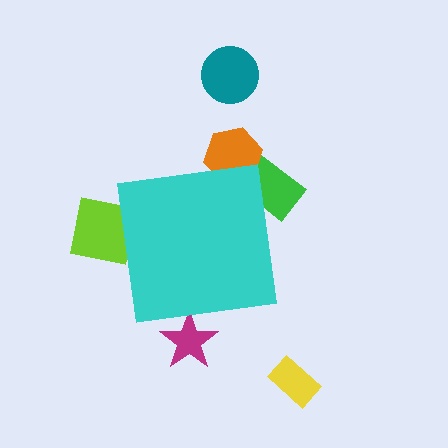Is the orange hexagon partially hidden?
Yes, the orange hexagon is partially hidden behind the cyan square.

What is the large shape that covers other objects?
A cyan square.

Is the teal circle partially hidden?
No, the teal circle is fully visible.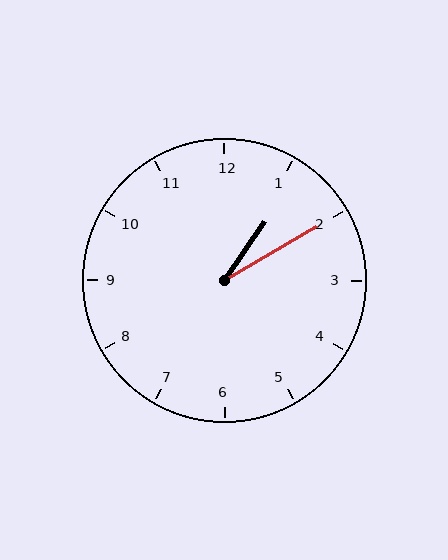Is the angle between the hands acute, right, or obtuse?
It is acute.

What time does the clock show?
1:10.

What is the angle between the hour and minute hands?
Approximately 25 degrees.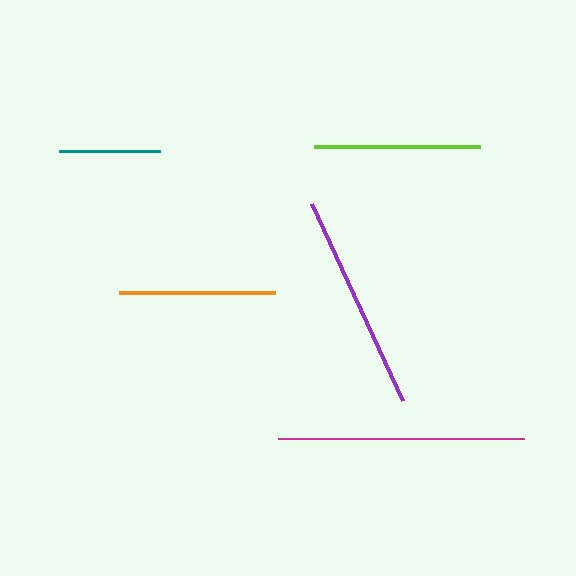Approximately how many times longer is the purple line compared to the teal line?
The purple line is approximately 2.2 times the length of the teal line.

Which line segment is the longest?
The magenta line is the longest at approximately 245 pixels.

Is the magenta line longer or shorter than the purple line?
The magenta line is longer than the purple line.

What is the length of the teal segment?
The teal segment is approximately 101 pixels long.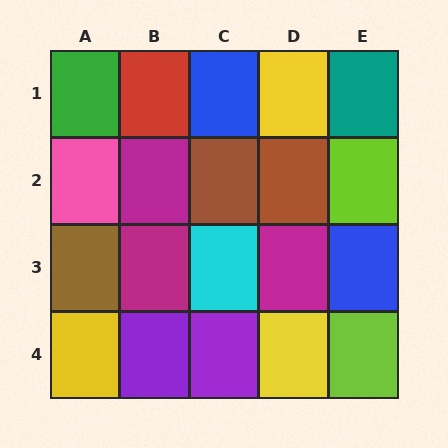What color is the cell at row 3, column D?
Magenta.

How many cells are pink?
1 cell is pink.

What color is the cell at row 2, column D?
Brown.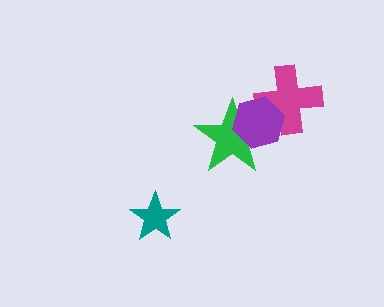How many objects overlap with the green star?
1 object overlaps with the green star.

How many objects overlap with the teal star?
0 objects overlap with the teal star.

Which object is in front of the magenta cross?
The purple hexagon is in front of the magenta cross.